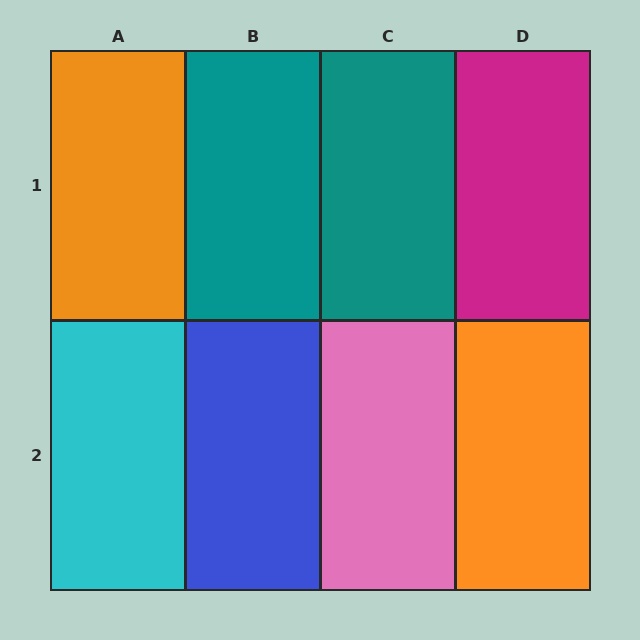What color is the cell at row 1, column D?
Magenta.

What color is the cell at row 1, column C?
Teal.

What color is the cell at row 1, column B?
Teal.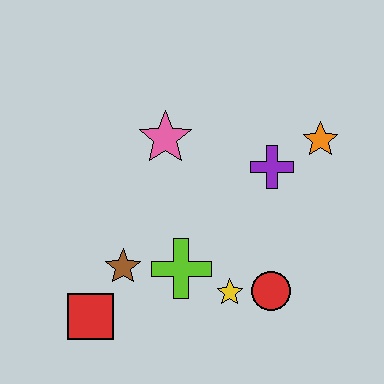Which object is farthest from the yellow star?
The orange star is farthest from the yellow star.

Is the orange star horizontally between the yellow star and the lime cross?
No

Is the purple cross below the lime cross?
No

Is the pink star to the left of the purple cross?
Yes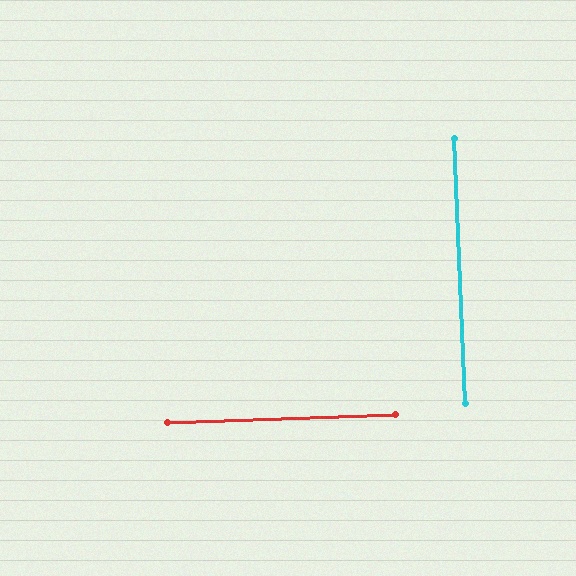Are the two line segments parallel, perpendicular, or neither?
Perpendicular — they meet at approximately 90°.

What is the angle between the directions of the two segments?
Approximately 90 degrees.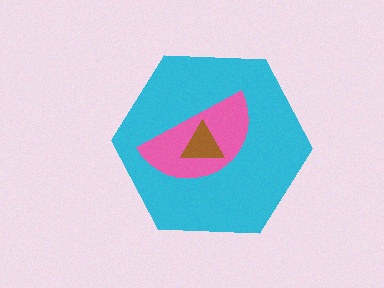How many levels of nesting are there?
3.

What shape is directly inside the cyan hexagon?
The pink semicircle.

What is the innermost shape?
The brown triangle.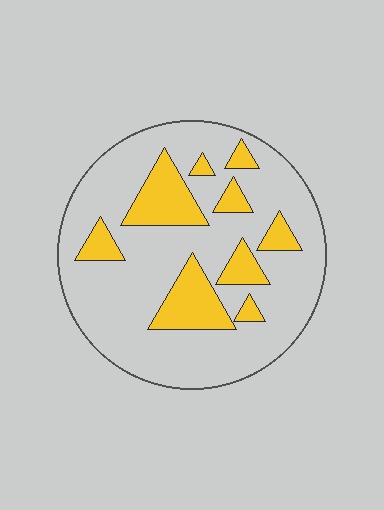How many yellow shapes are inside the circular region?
9.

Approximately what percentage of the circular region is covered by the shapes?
Approximately 25%.